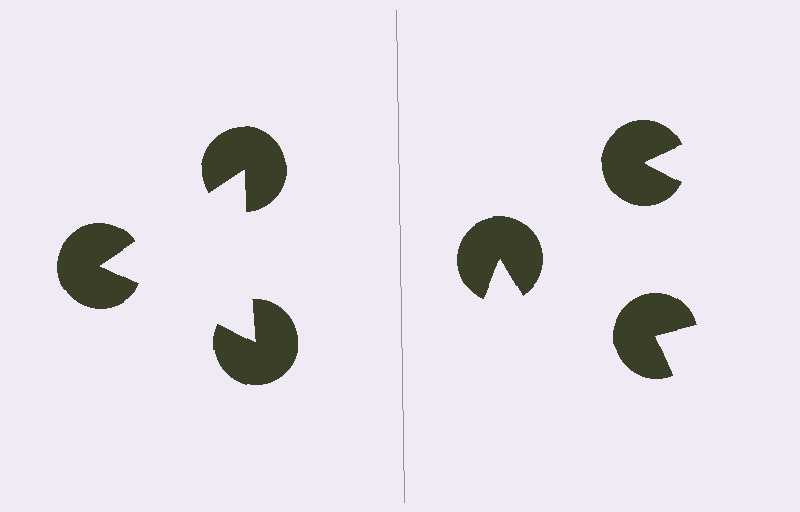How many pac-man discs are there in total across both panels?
6 — 3 on each side.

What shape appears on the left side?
An illusory triangle.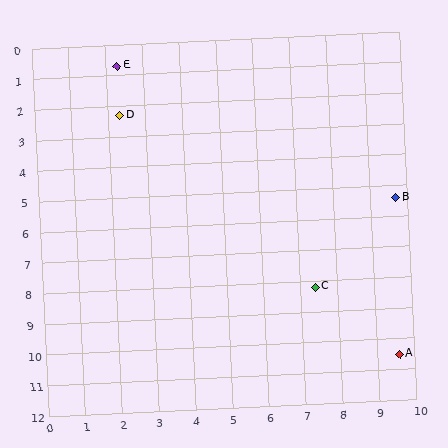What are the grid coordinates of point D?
Point D is at approximately (2.3, 2.3).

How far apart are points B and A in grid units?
Points B and A are about 5.1 grid units apart.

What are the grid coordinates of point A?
Point A is at approximately (9.6, 10.5).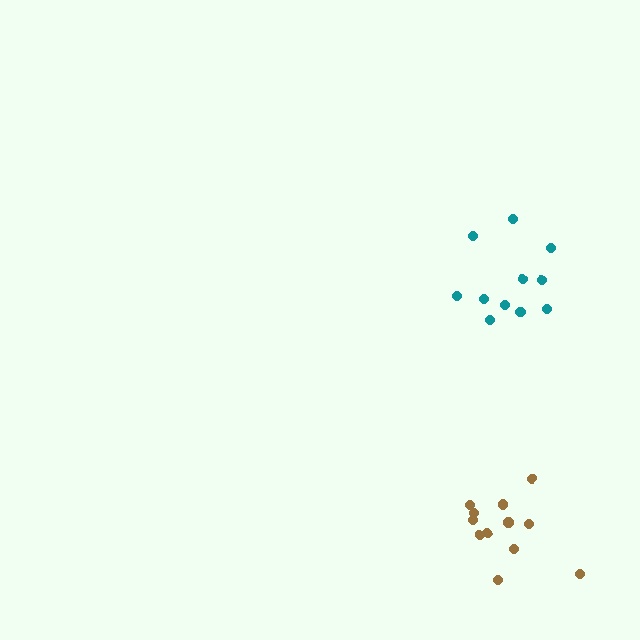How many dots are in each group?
Group 1: 12 dots, Group 2: 11 dots (23 total).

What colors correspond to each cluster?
The clusters are colored: brown, teal.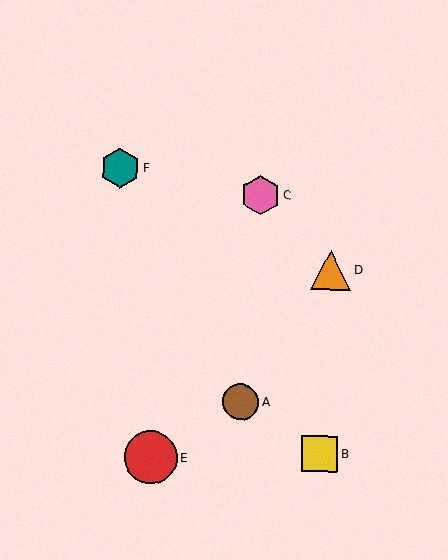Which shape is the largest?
The red circle (labeled E) is the largest.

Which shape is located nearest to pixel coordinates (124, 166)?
The teal hexagon (labeled F) at (120, 168) is nearest to that location.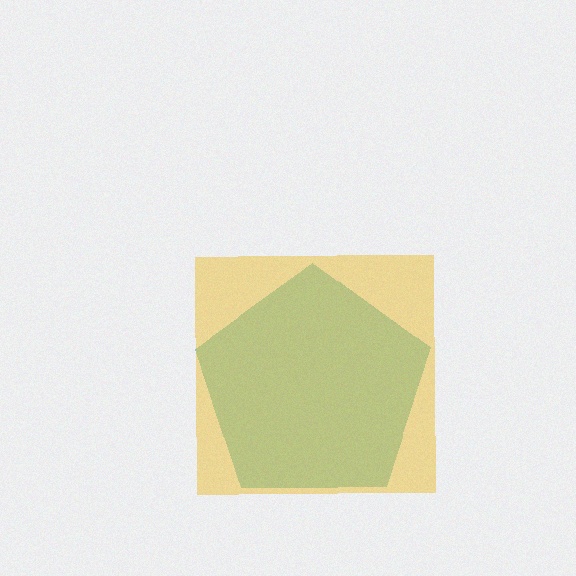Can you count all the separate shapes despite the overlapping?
Yes, there are 2 separate shapes.